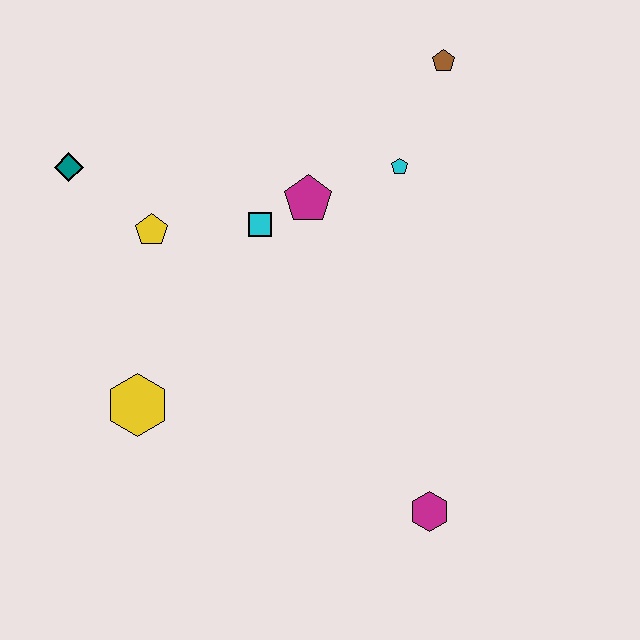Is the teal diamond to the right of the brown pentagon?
No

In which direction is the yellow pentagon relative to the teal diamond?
The yellow pentagon is to the right of the teal diamond.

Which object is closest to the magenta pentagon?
The cyan square is closest to the magenta pentagon.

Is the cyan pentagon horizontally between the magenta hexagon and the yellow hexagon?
Yes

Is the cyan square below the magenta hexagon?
No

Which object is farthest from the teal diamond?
The magenta hexagon is farthest from the teal diamond.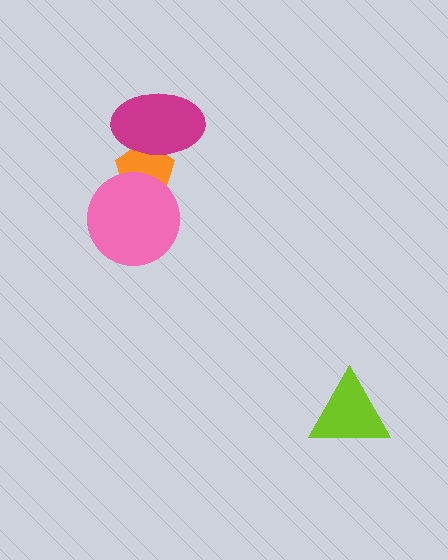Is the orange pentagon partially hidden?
Yes, it is partially covered by another shape.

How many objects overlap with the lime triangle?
0 objects overlap with the lime triangle.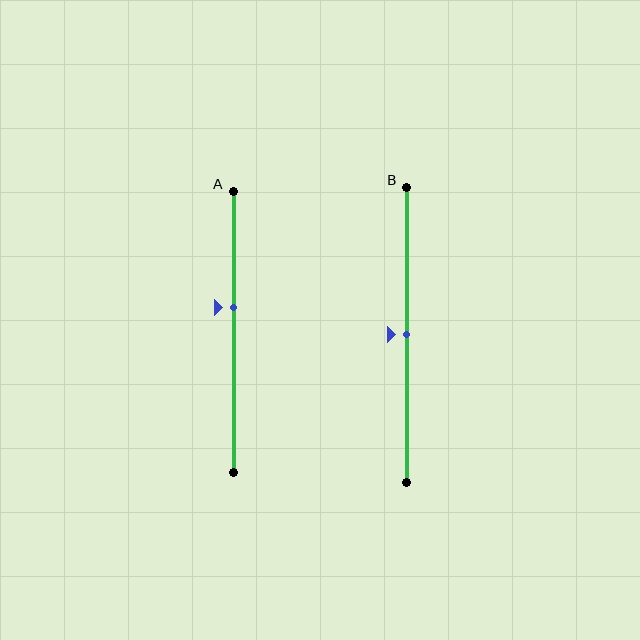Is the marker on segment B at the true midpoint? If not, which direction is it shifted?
Yes, the marker on segment B is at the true midpoint.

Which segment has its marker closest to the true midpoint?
Segment B has its marker closest to the true midpoint.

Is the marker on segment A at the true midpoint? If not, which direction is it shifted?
No, the marker on segment A is shifted upward by about 9% of the segment length.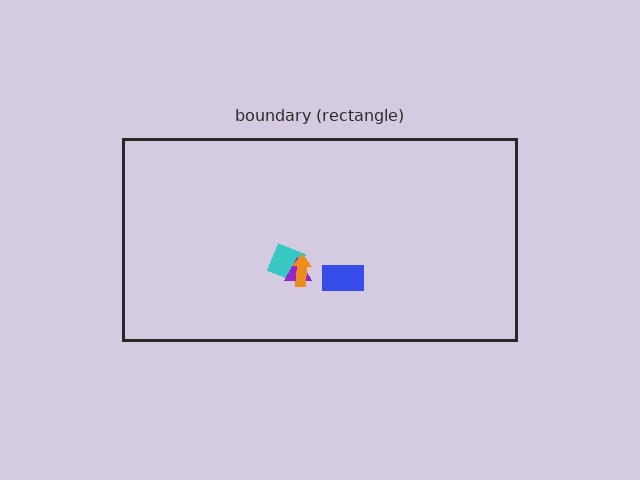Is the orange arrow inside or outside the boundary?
Inside.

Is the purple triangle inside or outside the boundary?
Inside.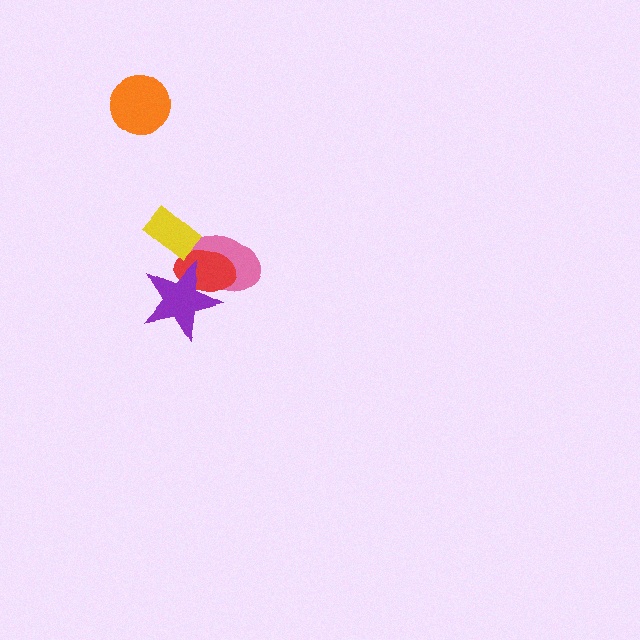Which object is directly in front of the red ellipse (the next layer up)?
The yellow rectangle is directly in front of the red ellipse.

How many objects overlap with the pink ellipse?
2 objects overlap with the pink ellipse.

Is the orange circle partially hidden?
No, no other shape covers it.